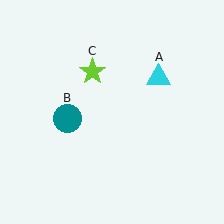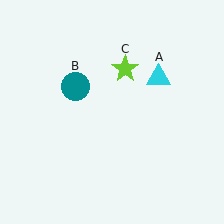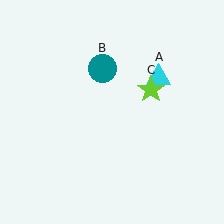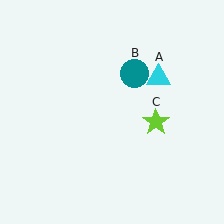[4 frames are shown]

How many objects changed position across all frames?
2 objects changed position: teal circle (object B), lime star (object C).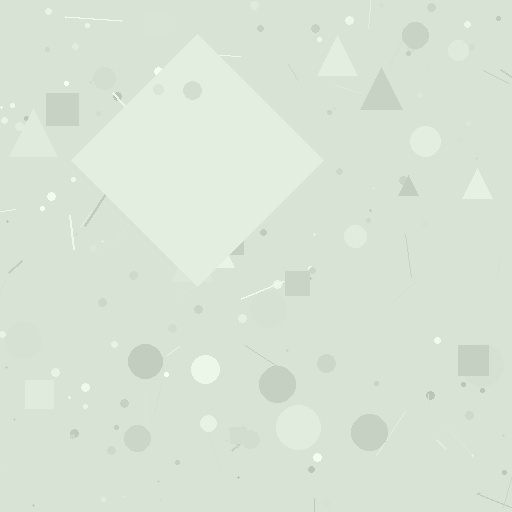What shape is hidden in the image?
A diamond is hidden in the image.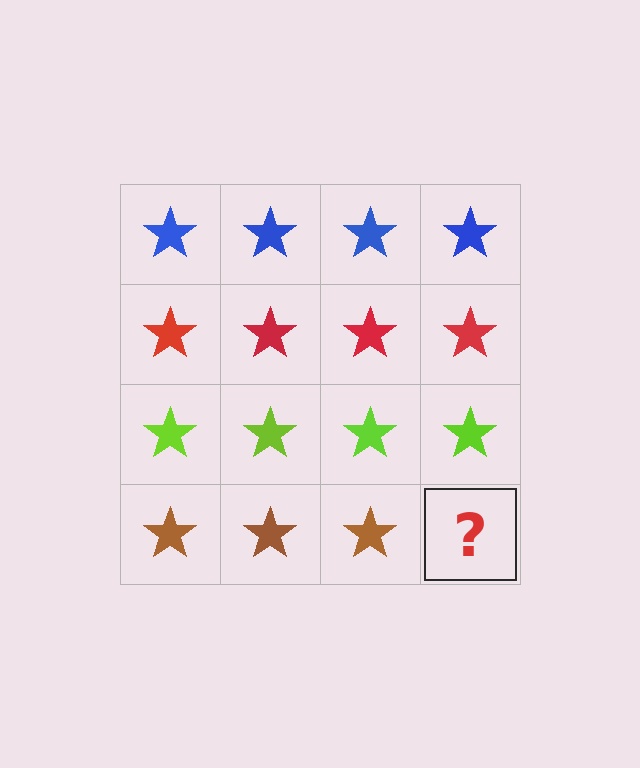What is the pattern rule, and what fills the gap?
The rule is that each row has a consistent color. The gap should be filled with a brown star.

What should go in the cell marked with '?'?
The missing cell should contain a brown star.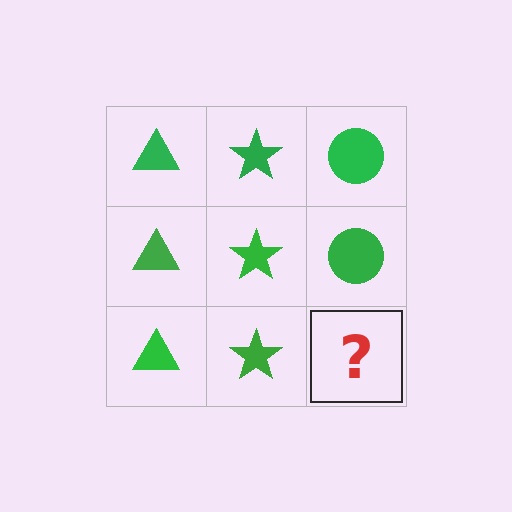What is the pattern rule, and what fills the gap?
The rule is that each column has a consistent shape. The gap should be filled with a green circle.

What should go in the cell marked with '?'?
The missing cell should contain a green circle.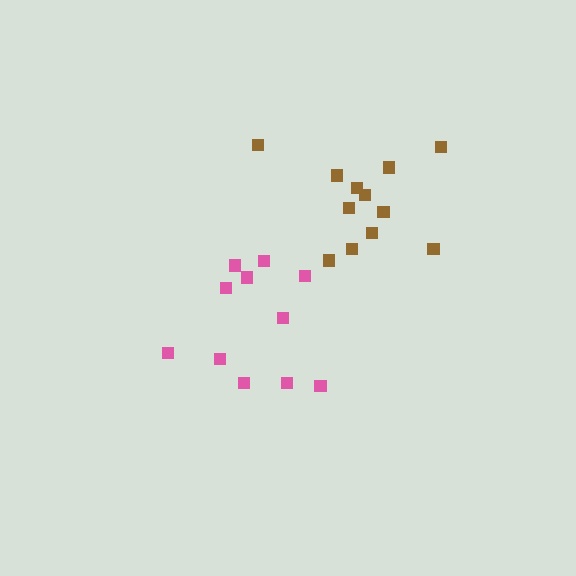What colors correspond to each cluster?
The clusters are colored: brown, pink.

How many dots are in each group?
Group 1: 12 dots, Group 2: 11 dots (23 total).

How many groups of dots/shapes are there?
There are 2 groups.